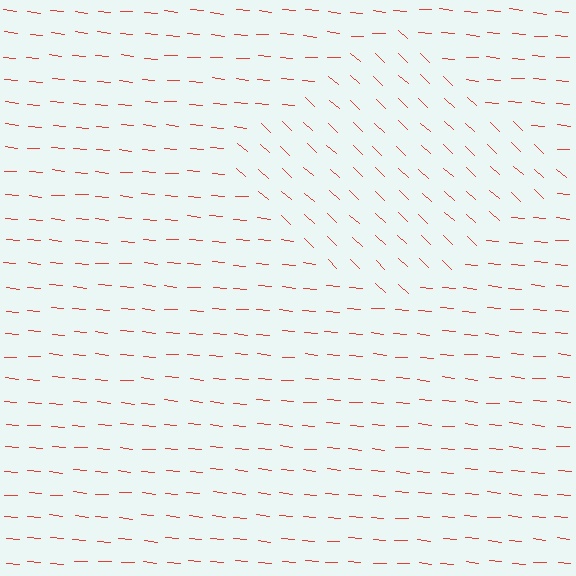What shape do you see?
I see a diamond.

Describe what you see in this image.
The image is filled with small red line segments. A diamond region in the image has lines oriented differently from the surrounding lines, creating a visible texture boundary.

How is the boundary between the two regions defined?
The boundary is defined purely by a change in line orientation (approximately 38 degrees difference). All lines are the same color and thickness.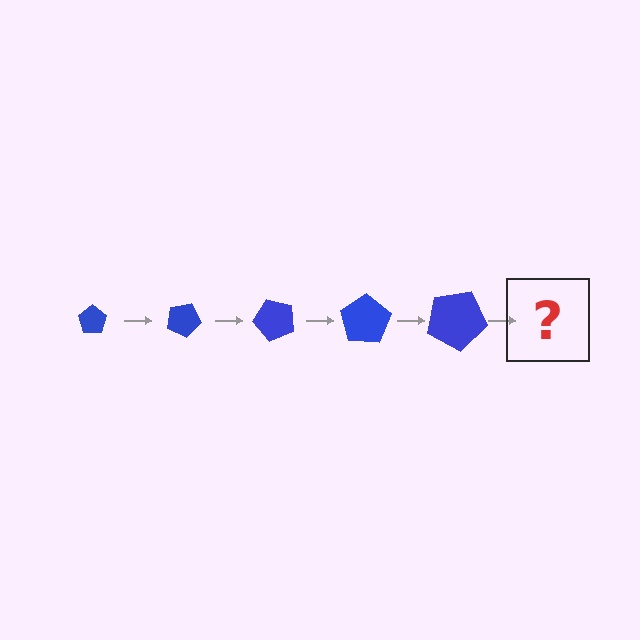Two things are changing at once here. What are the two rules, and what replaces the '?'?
The two rules are that the pentagon grows larger each step and it rotates 25 degrees each step. The '?' should be a pentagon, larger than the previous one and rotated 125 degrees from the start.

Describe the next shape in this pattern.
It should be a pentagon, larger than the previous one and rotated 125 degrees from the start.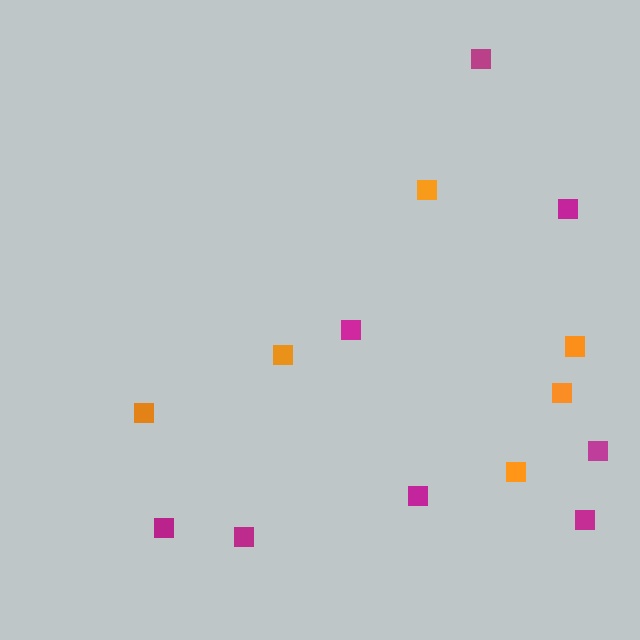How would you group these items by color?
There are 2 groups: one group of orange squares (6) and one group of magenta squares (8).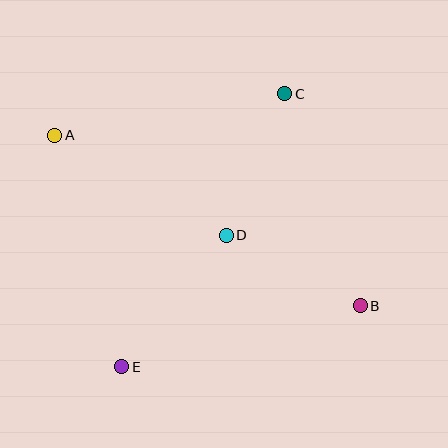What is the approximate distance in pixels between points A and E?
The distance between A and E is approximately 241 pixels.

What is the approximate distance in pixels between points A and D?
The distance between A and D is approximately 198 pixels.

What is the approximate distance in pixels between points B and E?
The distance between B and E is approximately 246 pixels.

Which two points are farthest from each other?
Points A and B are farthest from each other.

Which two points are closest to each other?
Points B and D are closest to each other.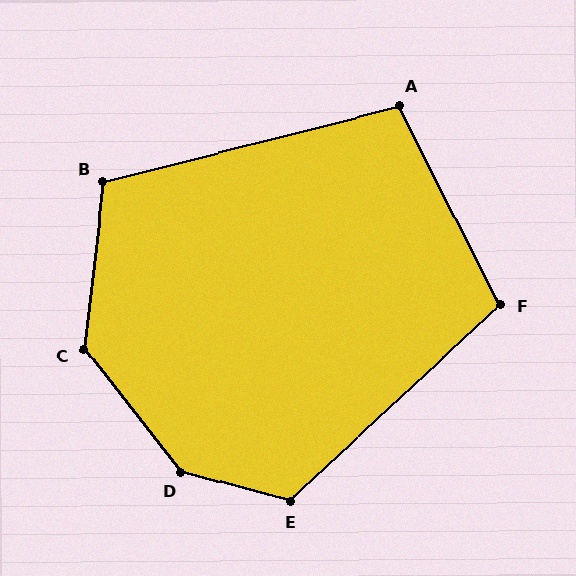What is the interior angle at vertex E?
Approximately 122 degrees (obtuse).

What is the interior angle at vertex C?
Approximately 135 degrees (obtuse).